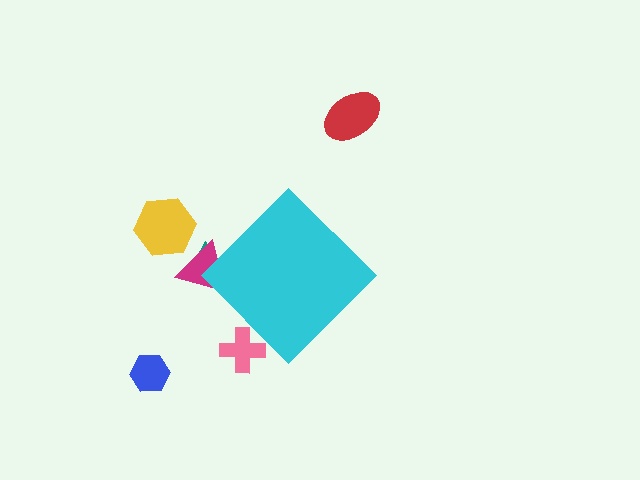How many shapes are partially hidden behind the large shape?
3 shapes are partially hidden.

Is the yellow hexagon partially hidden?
No, the yellow hexagon is fully visible.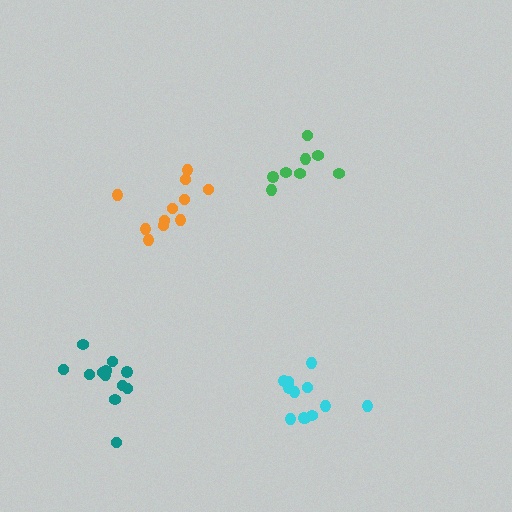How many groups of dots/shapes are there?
There are 4 groups.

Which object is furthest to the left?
The teal cluster is leftmost.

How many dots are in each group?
Group 1: 12 dots, Group 2: 11 dots, Group 3: 12 dots, Group 4: 8 dots (43 total).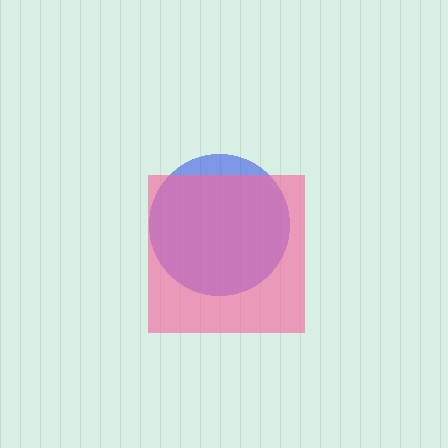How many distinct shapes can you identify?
There are 2 distinct shapes: a blue circle, a pink square.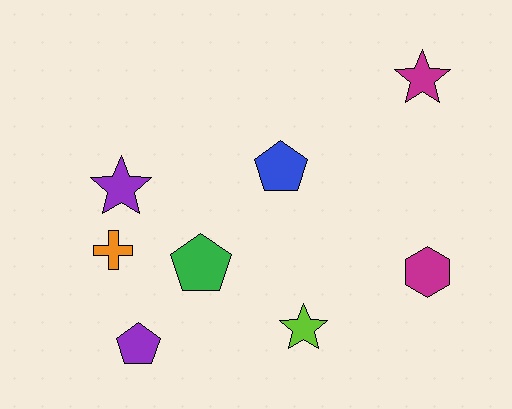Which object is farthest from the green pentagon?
The magenta star is farthest from the green pentagon.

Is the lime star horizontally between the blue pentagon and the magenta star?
Yes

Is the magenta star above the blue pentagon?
Yes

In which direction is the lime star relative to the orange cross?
The lime star is to the right of the orange cross.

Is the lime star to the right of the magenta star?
No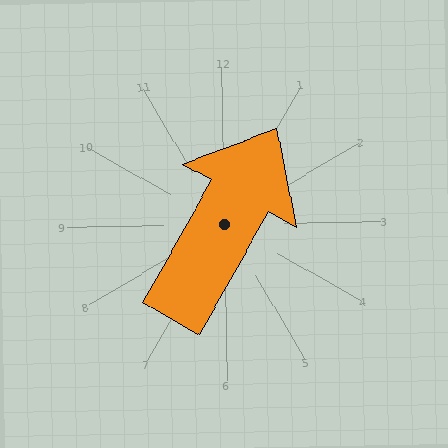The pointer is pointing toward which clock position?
Roughly 1 o'clock.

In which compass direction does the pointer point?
Northeast.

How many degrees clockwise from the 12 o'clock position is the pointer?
Approximately 30 degrees.